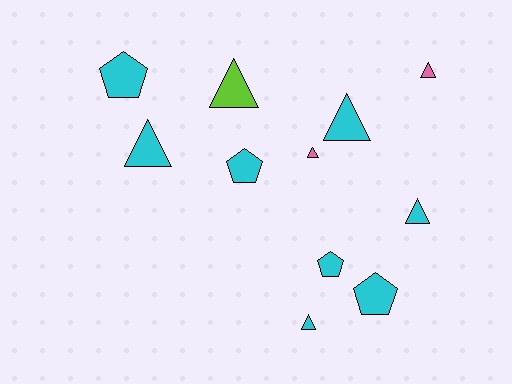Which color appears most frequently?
Cyan, with 8 objects.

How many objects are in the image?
There are 11 objects.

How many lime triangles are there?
There is 1 lime triangle.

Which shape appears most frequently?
Triangle, with 7 objects.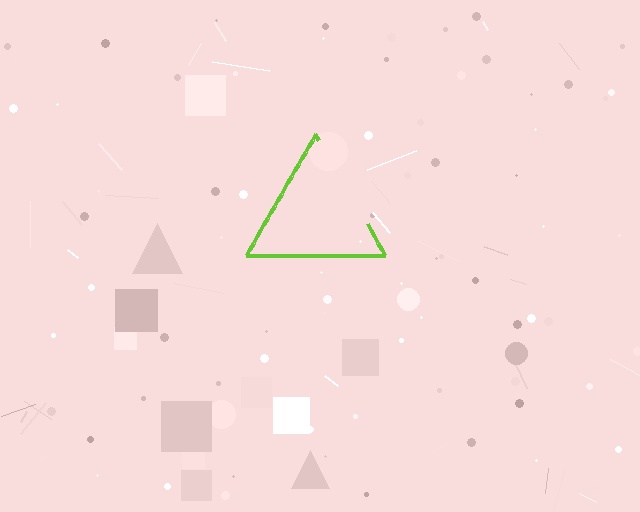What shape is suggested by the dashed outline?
The dashed outline suggests a triangle.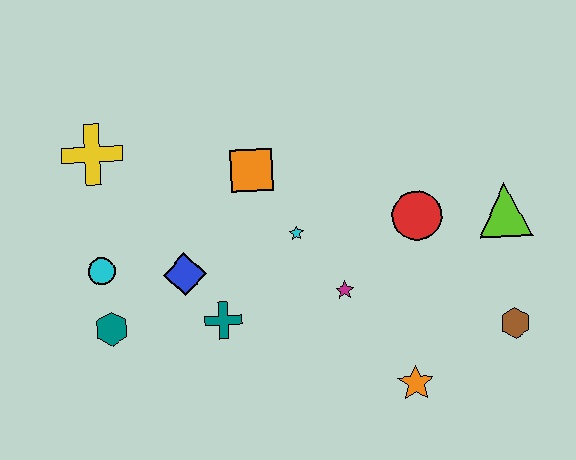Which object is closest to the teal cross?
The blue diamond is closest to the teal cross.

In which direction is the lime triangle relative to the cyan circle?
The lime triangle is to the right of the cyan circle.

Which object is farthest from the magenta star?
The yellow cross is farthest from the magenta star.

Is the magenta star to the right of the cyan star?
Yes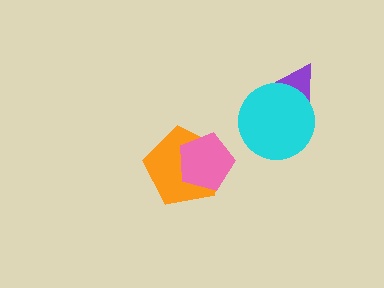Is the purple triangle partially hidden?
Yes, it is partially covered by another shape.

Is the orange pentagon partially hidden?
Yes, it is partially covered by another shape.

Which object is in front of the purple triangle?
The cyan circle is in front of the purple triangle.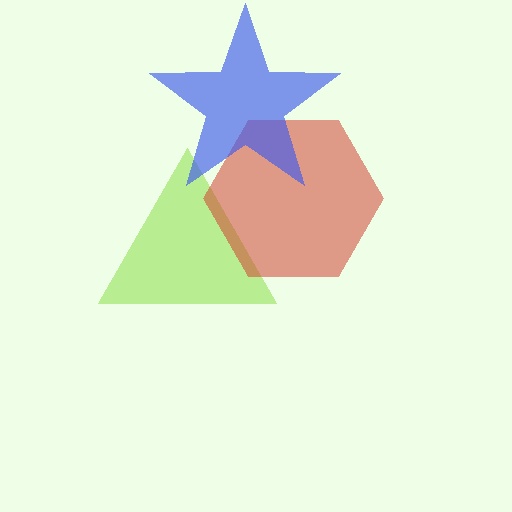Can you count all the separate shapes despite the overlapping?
Yes, there are 3 separate shapes.